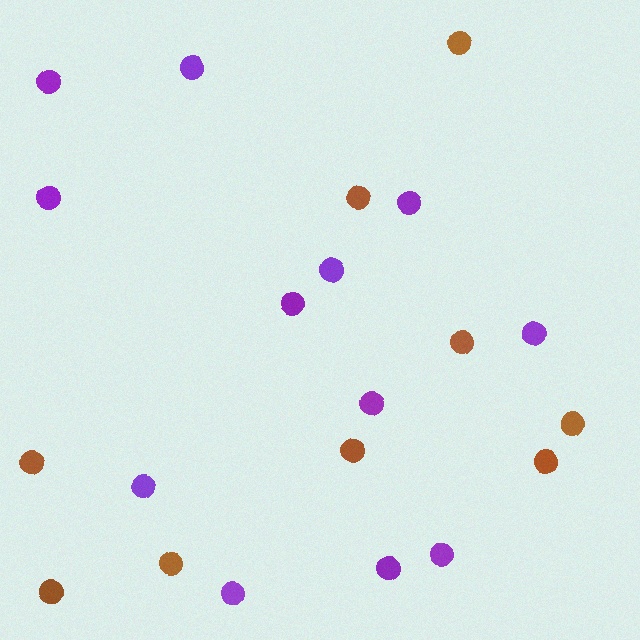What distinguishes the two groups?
There are 2 groups: one group of purple circles (12) and one group of brown circles (9).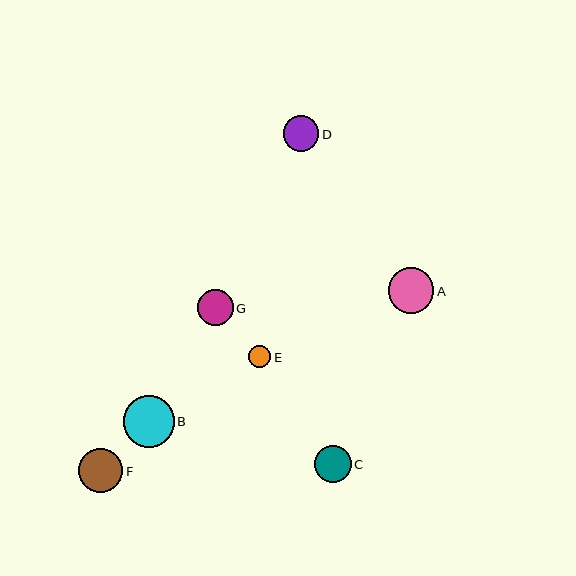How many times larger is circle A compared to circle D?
Circle A is approximately 1.3 times the size of circle D.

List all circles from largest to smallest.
From largest to smallest: B, A, F, C, G, D, E.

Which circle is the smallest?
Circle E is the smallest with a size of approximately 22 pixels.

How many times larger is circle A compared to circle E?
Circle A is approximately 2.1 times the size of circle E.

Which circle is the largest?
Circle B is the largest with a size of approximately 51 pixels.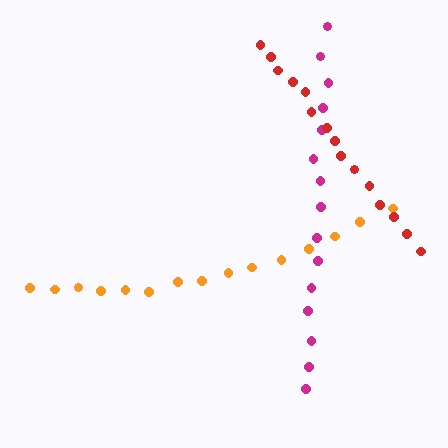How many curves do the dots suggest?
There are 3 distinct paths.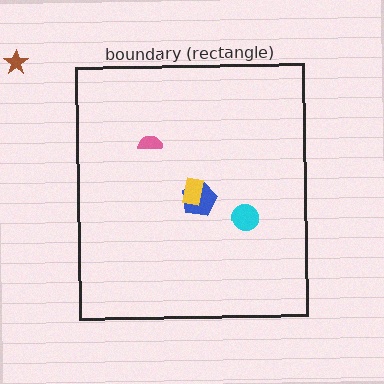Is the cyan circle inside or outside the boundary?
Inside.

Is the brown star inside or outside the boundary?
Outside.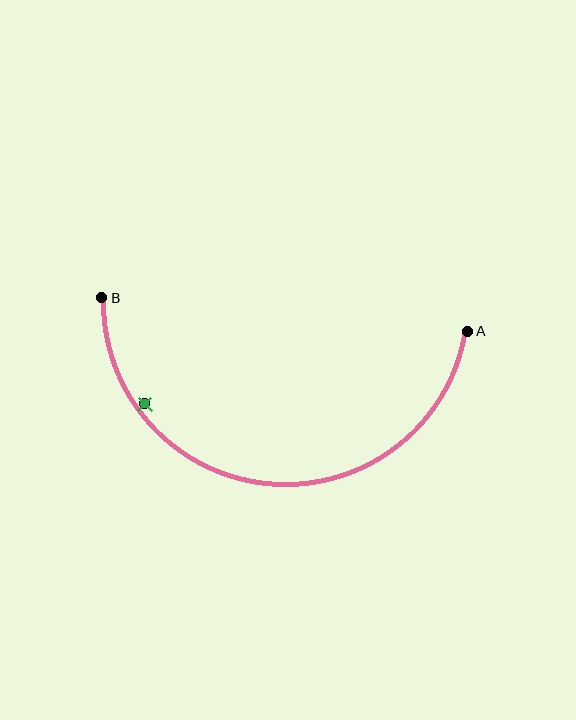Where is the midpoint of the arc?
The arc midpoint is the point on the curve farthest from the straight line joining A and B. It sits below that line.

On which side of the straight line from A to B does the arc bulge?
The arc bulges below the straight line connecting A and B.